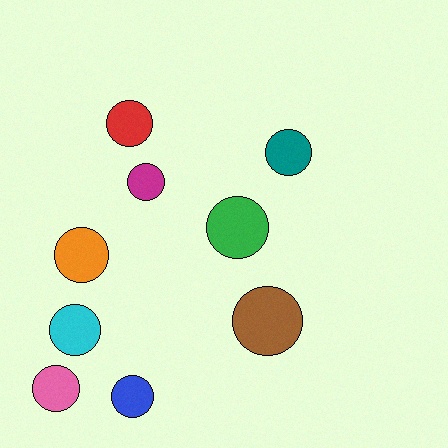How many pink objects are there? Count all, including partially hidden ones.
There is 1 pink object.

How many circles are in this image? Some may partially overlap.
There are 9 circles.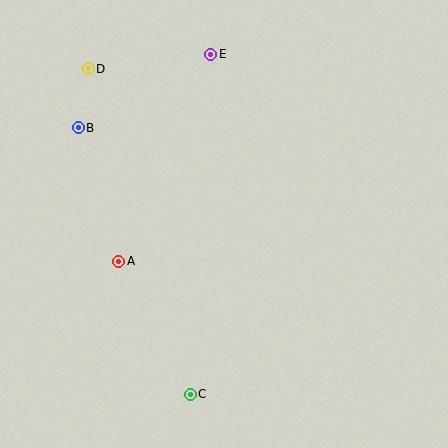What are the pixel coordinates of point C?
Point C is at (190, 394).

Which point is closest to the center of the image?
Point A at (119, 261) is closest to the center.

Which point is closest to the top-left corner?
Point D is closest to the top-left corner.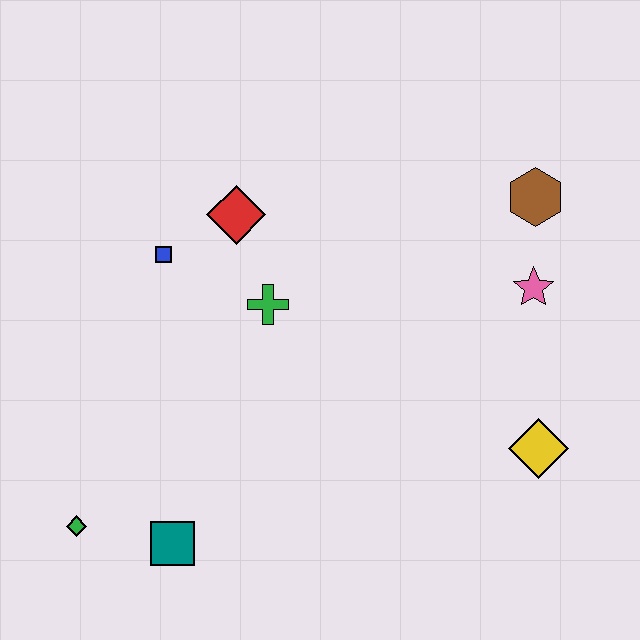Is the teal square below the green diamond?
Yes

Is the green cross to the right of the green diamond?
Yes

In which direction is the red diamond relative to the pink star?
The red diamond is to the left of the pink star.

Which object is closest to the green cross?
The red diamond is closest to the green cross.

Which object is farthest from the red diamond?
The yellow diamond is farthest from the red diamond.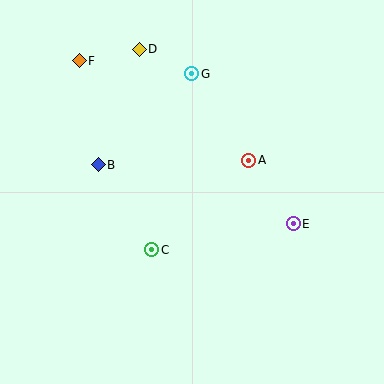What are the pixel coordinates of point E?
Point E is at (293, 224).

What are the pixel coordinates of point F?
Point F is at (79, 61).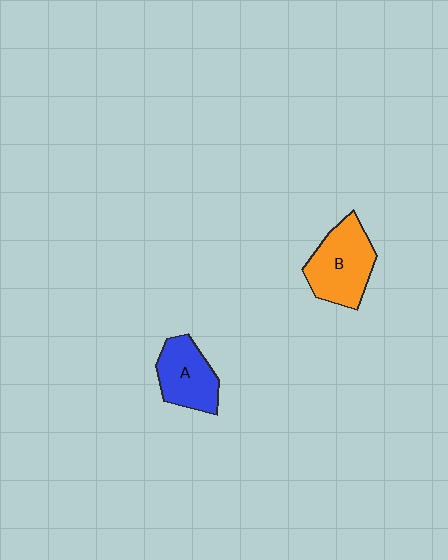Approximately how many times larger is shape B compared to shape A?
Approximately 1.2 times.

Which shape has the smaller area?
Shape A (blue).